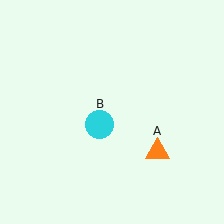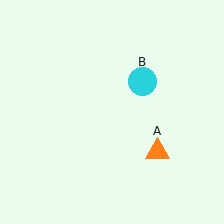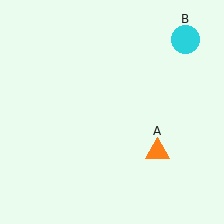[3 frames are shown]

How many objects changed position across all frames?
1 object changed position: cyan circle (object B).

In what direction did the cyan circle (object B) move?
The cyan circle (object B) moved up and to the right.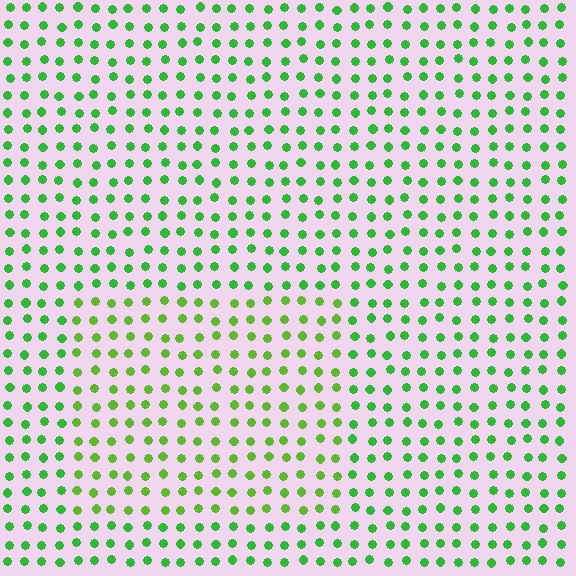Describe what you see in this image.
The image is filled with small green elements in a uniform arrangement. A rectangle-shaped region is visible where the elements are tinted to a slightly different hue, forming a subtle color boundary.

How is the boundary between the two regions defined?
The boundary is defined purely by a slight shift in hue (about 24 degrees). Spacing, size, and orientation are identical on both sides.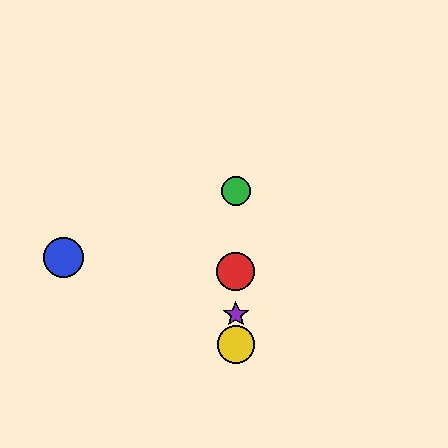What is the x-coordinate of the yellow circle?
The yellow circle is at x≈236.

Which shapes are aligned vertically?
The red circle, the green circle, the yellow circle, the purple star are aligned vertically.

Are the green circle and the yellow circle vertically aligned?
Yes, both are at x≈236.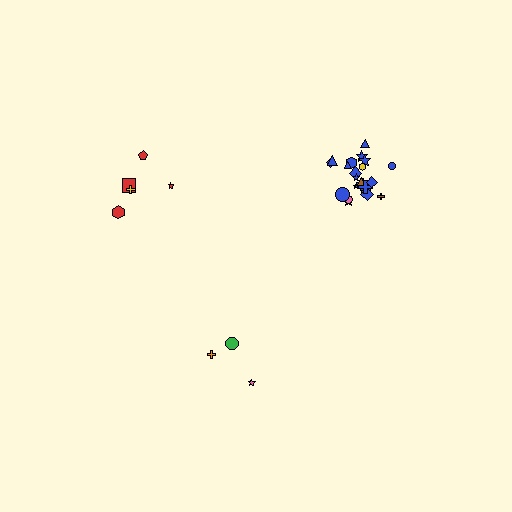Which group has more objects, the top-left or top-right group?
The top-right group.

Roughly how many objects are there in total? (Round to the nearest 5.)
Roughly 30 objects in total.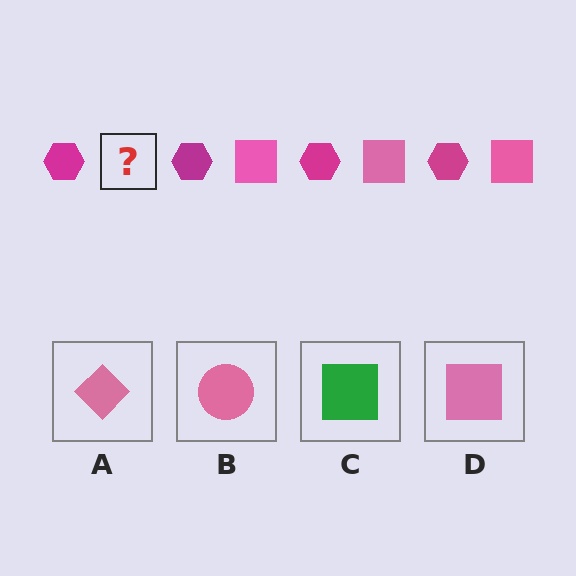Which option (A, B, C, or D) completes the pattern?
D.